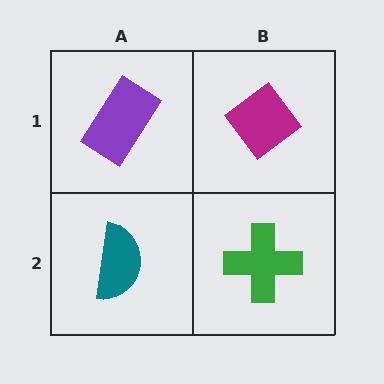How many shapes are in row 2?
2 shapes.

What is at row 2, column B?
A green cross.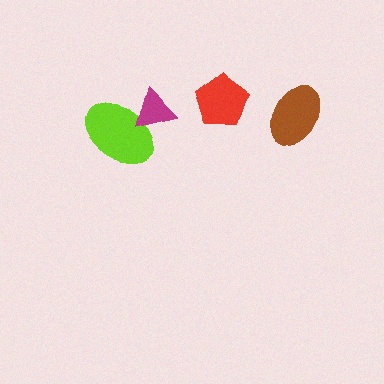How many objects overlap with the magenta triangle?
1 object overlaps with the magenta triangle.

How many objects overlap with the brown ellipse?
0 objects overlap with the brown ellipse.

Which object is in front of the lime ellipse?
The magenta triangle is in front of the lime ellipse.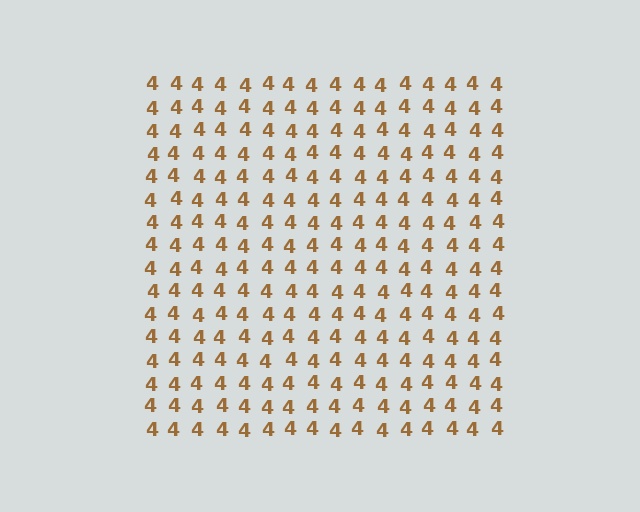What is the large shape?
The large shape is a square.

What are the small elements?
The small elements are digit 4's.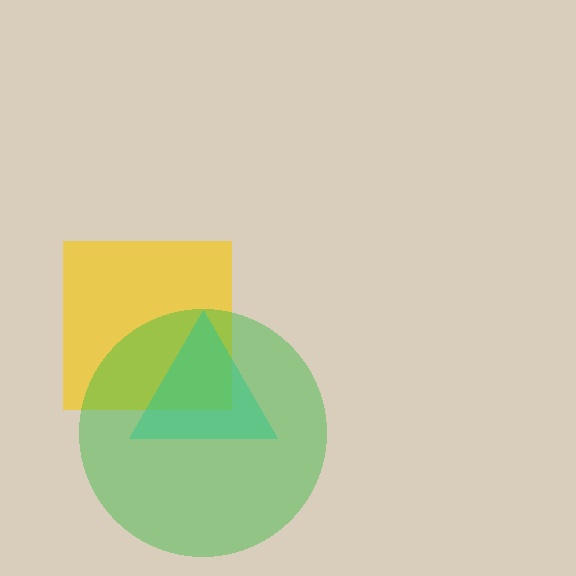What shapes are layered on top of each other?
The layered shapes are: a yellow square, a cyan triangle, a green circle.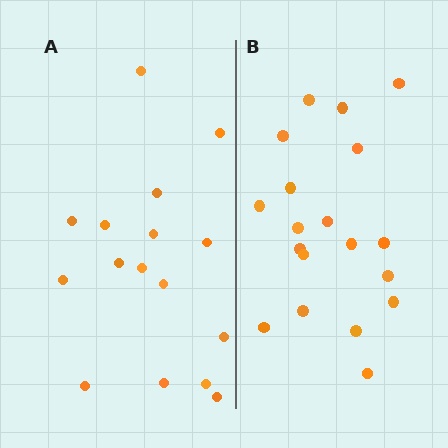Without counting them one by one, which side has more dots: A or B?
Region B (the right region) has more dots.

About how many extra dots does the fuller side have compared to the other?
Region B has just a few more — roughly 2 or 3 more dots than region A.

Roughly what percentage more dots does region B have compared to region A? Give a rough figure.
About 20% more.